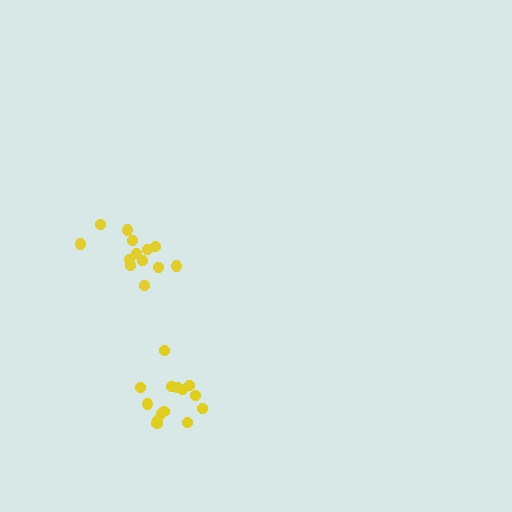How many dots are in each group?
Group 1: 13 dots, Group 2: 14 dots (27 total).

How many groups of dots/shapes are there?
There are 2 groups.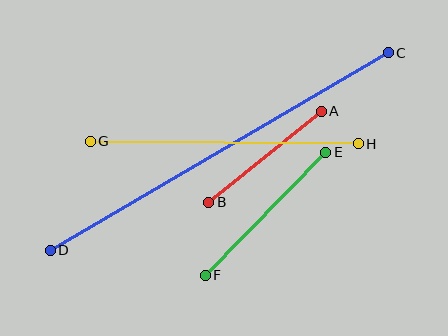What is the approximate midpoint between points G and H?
The midpoint is at approximately (224, 142) pixels.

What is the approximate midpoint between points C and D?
The midpoint is at approximately (219, 151) pixels.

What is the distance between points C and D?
The distance is approximately 391 pixels.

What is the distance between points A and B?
The distance is approximately 145 pixels.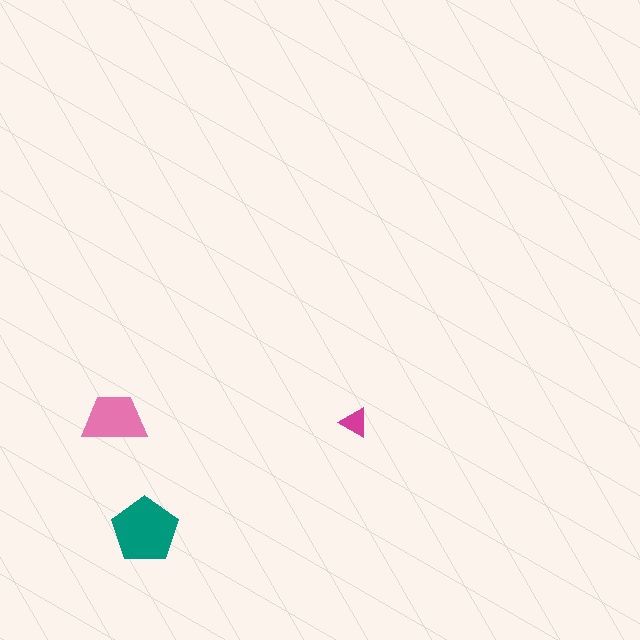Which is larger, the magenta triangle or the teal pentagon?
The teal pentagon.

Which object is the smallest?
The magenta triangle.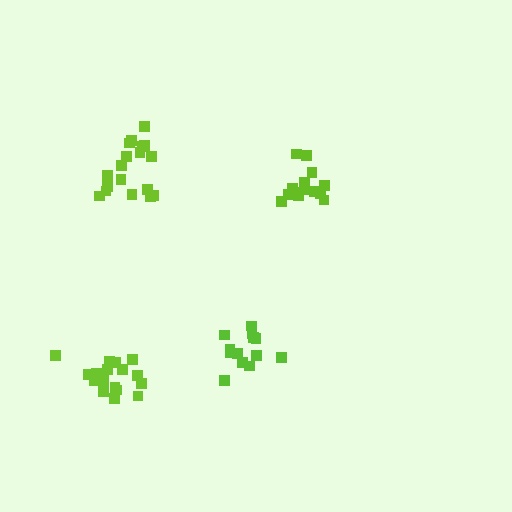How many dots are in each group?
Group 1: 14 dots, Group 2: 13 dots, Group 3: 18 dots, Group 4: 19 dots (64 total).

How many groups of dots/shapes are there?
There are 4 groups.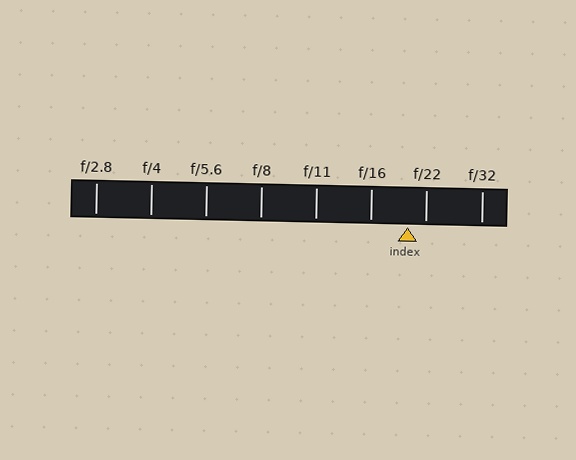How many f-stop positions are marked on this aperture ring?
There are 8 f-stop positions marked.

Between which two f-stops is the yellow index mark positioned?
The index mark is between f/16 and f/22.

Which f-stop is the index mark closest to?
The index mark is closest to f/22.